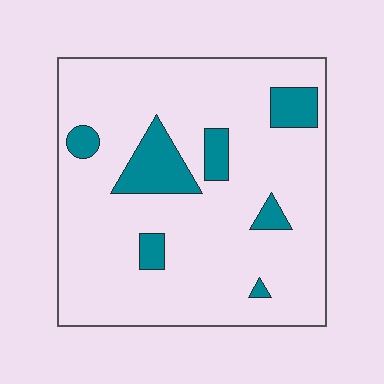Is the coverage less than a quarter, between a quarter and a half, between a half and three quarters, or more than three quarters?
Less than a quarter.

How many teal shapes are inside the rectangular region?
7.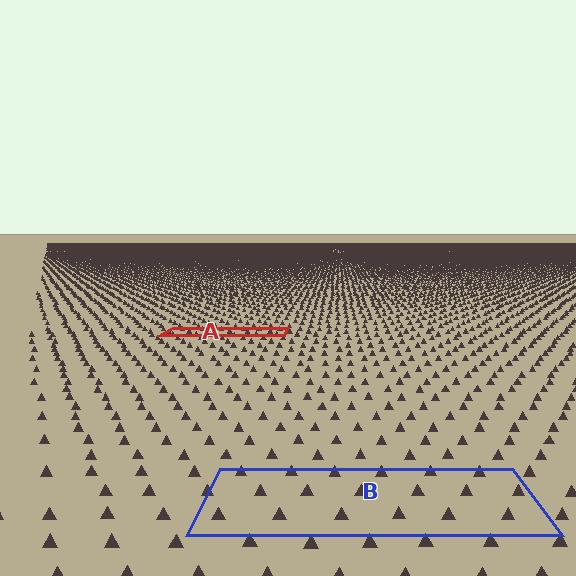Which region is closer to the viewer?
Region B is closer. The texture elements there are larger and more spread out.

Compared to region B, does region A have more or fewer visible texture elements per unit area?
Region A has more texture elements per unit area — they are packed more densely because it is farther away.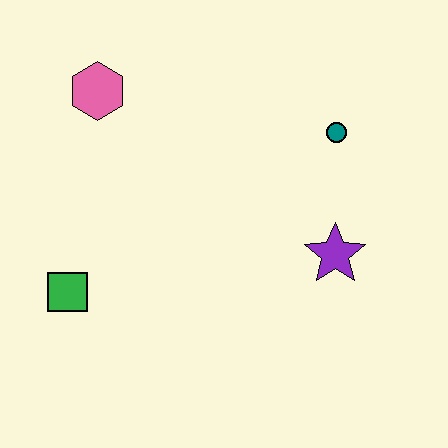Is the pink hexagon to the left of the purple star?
Yes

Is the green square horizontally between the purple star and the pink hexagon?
No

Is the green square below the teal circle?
Yes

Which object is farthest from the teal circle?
The green square is farthest from the teal circle.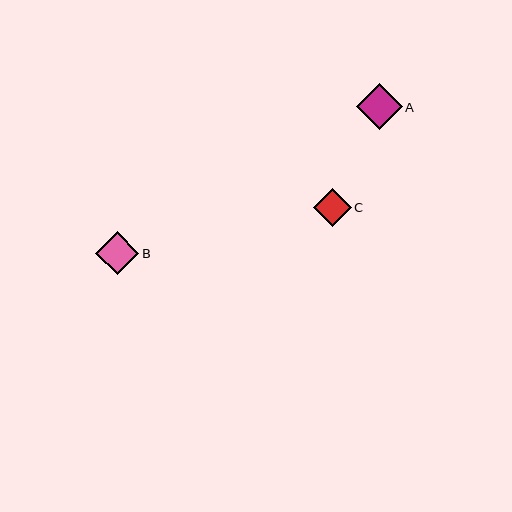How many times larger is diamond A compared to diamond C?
Diamond A is approximately 1.2 times the size of diamond C.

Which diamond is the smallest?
Diamond C is the smallest with a size of approximately 37 pixels.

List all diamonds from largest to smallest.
From largest to smallest: A, B, C.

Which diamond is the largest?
Diamond A is the largest with a size of approximately 45 pixels.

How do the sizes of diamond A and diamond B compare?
Diamond A and diamond B are approximately the same size.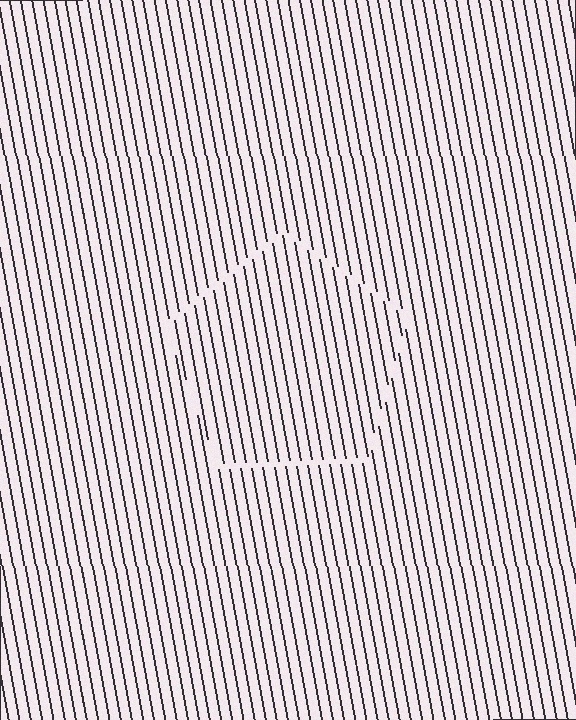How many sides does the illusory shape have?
5 sides — the line-ends trace a pentagon.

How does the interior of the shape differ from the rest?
The interior of the shape contains the same grating, shifted by half a period — the contour is defined by the phase discontinuity where line-ends from the inner and outer gratings abut.